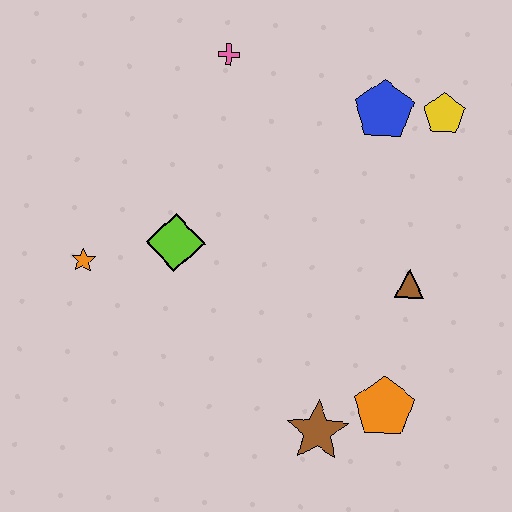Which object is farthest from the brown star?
The pink cross is farthest from the brown star.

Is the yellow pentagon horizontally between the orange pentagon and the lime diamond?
No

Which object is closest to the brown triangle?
The orange pentagon is closest to the brown triangle.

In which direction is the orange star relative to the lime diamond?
The orange star is to the left of the lime diamond.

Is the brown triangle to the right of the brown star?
Yes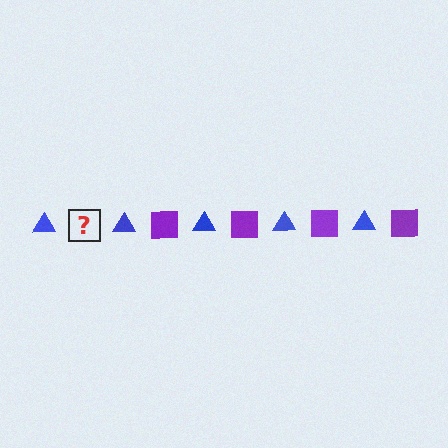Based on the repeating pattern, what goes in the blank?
The blank should be a purple square.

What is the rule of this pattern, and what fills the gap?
The rule is that the pattern alternates between blue triangle and purple square. The gap should be filled with a purple square.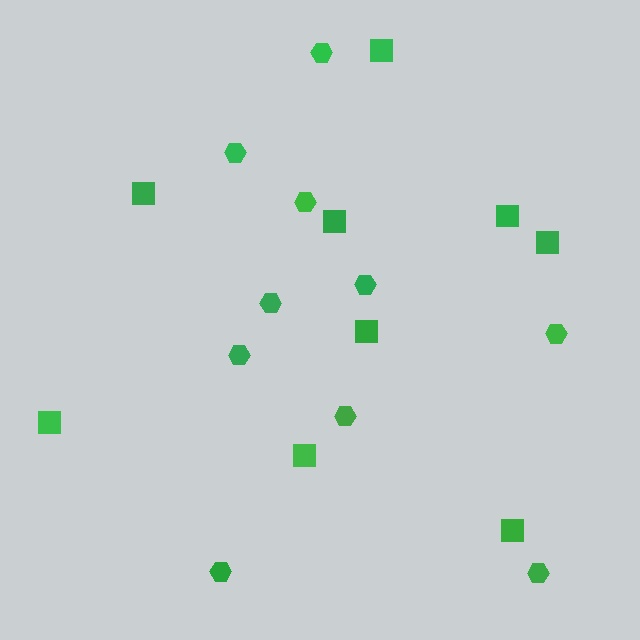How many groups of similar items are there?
There are 2 groups: one group of hexagons (10) and one group of squares (9).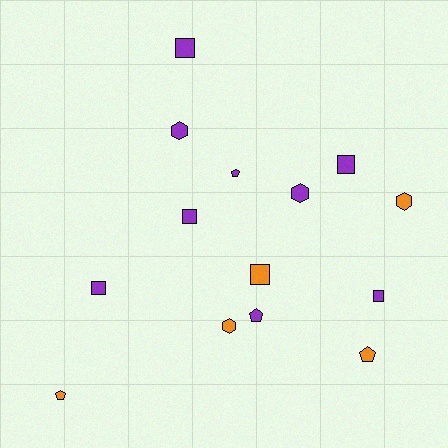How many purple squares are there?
There are 5 purple squares.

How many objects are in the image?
There are 14 objects.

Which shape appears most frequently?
Square, with 6 objects.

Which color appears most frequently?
Purple, with 9 objects.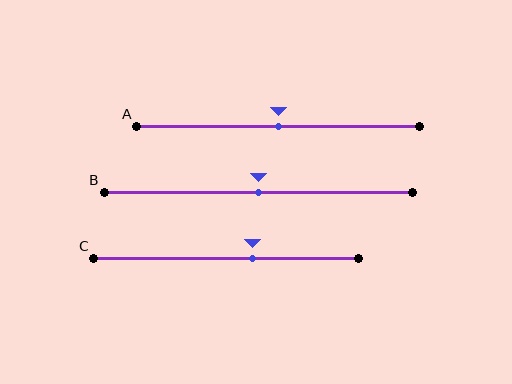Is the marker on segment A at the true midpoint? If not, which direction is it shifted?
Yes, the marker on segment A is at the true midpoint.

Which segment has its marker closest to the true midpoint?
Segment A has its marker closest to the true midpoint.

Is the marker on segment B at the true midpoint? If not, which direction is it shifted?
Yes, the marker on segment B is at the true midpoint.